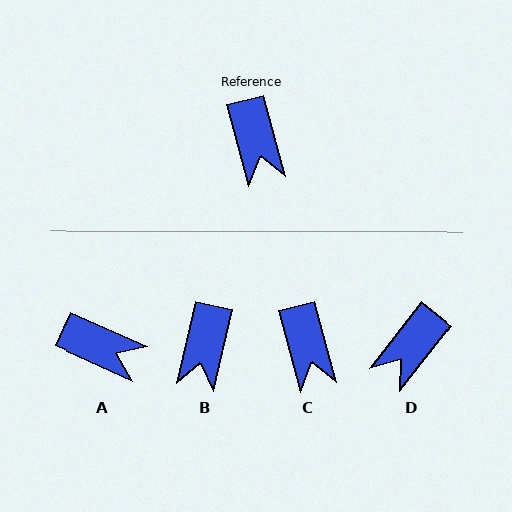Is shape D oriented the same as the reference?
No, it is off by about 53 degrees.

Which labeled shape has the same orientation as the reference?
C.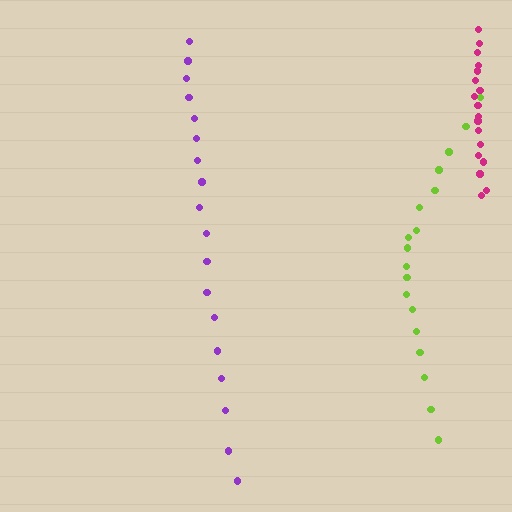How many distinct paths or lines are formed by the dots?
There are 3 distinct paths.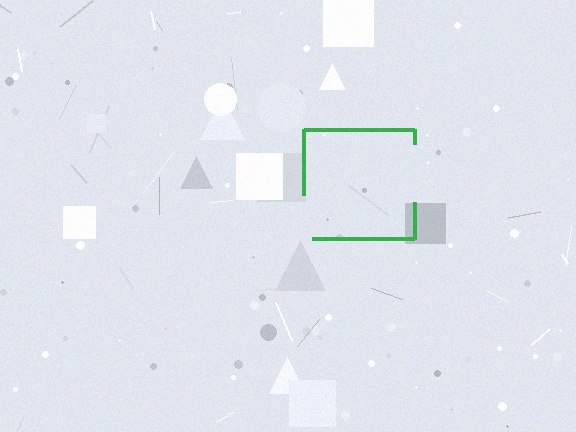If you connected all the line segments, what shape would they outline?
They would outline a square.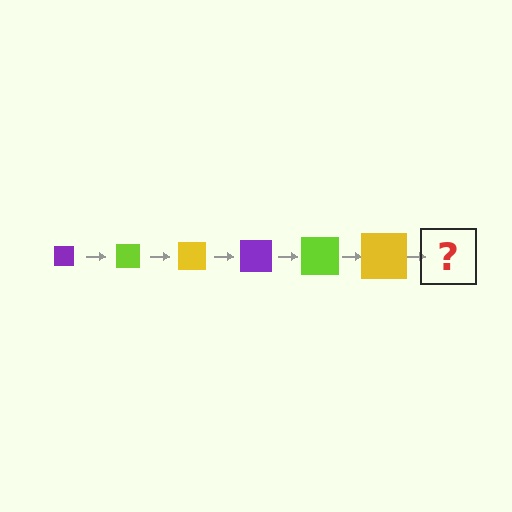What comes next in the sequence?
The next element should be a purple square, larger than the previous one.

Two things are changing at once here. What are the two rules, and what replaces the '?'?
The two rules are that the square grows larger each step and the color cycles through purple, lime, and yellow. The '?' should be a purple square, larger than the previous one.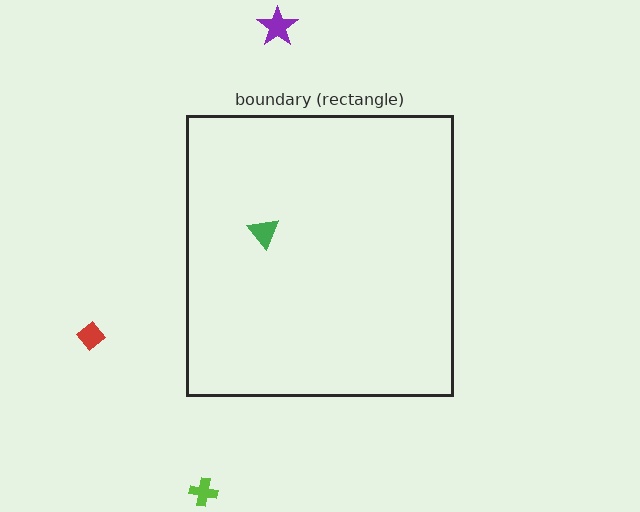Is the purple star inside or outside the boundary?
Outside.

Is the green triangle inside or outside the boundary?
Inside.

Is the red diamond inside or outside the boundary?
Outside.